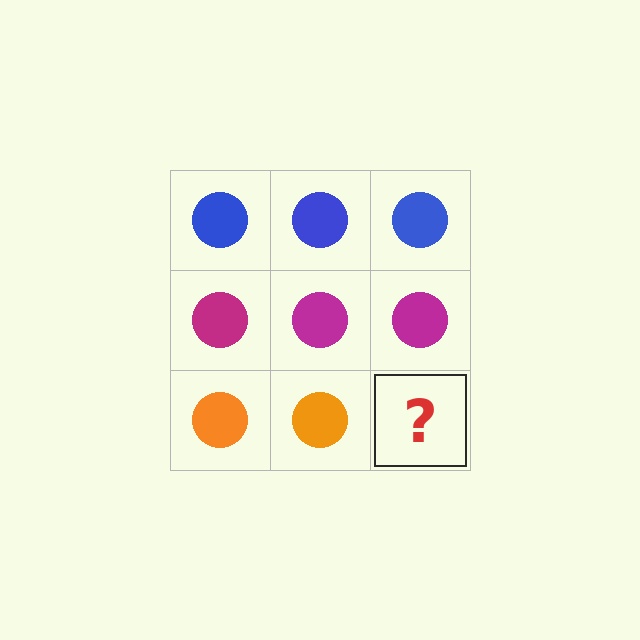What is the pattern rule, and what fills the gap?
The rule is that each row has a consistent color. The gap should be filled with an orange circle.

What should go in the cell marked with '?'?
The missing cell should contain an orange circle.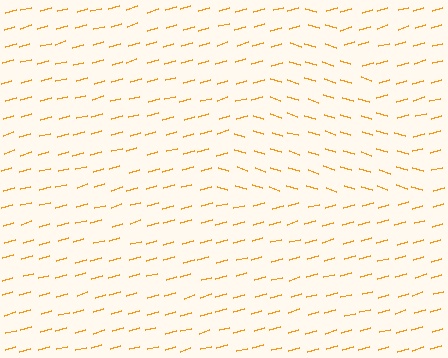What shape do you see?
I see a triangle.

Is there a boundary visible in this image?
Yes, there is a texture boundary formed by a change in line orientation.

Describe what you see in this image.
The image is filled with small orange line segments. A triangle region in the image has lines oriented differently from the surrounding lines, creating a visible texture boundary.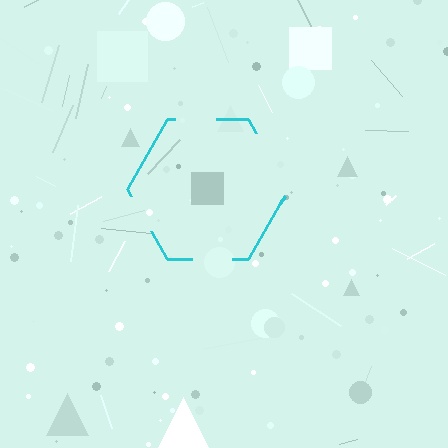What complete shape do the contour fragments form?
The contour fragments form a hexagon.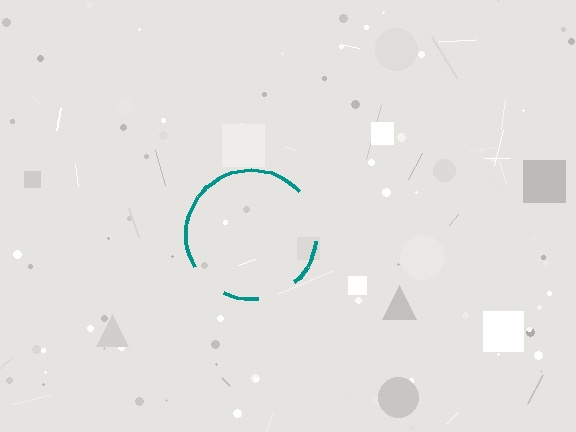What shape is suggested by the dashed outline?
The dashed outline suggests a circle.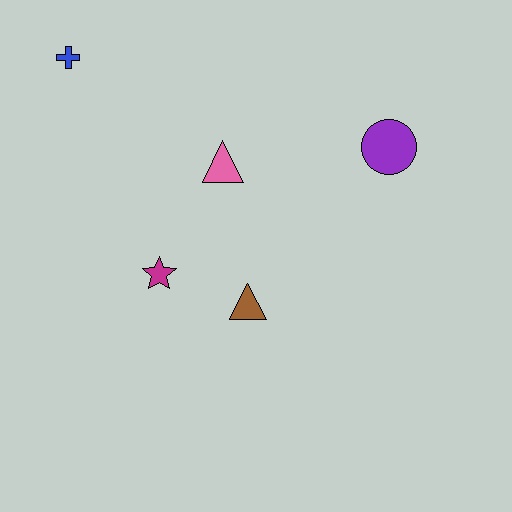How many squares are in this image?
There are no squares.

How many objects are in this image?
There are 5 objects.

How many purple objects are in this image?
There is 1 purple object.